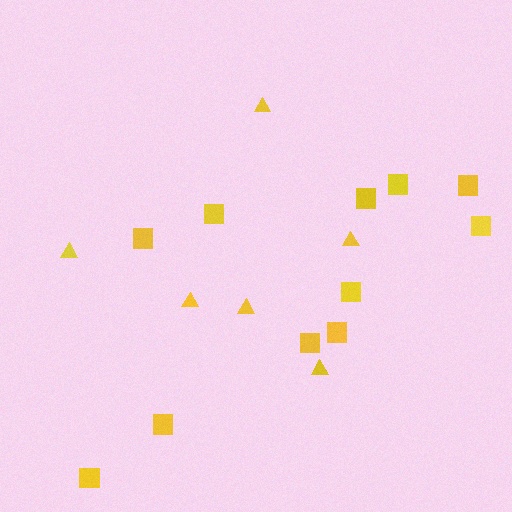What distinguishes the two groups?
There are 2 groups: one group of triangles (6) and one group of squares (11).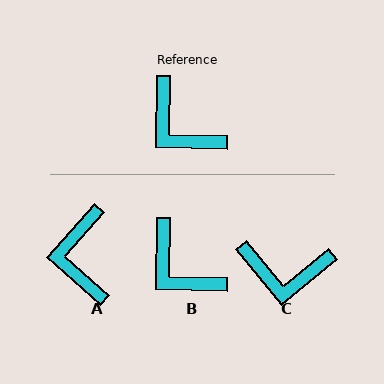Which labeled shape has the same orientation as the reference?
B.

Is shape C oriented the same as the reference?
No, it is off by about 41 degrees.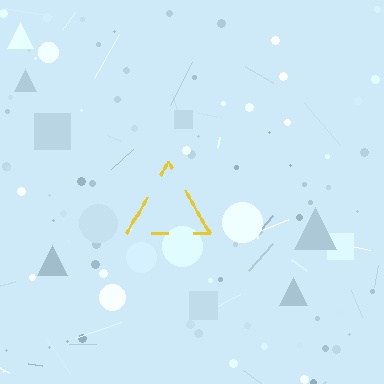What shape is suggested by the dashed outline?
The dashed outline suggests a triangle.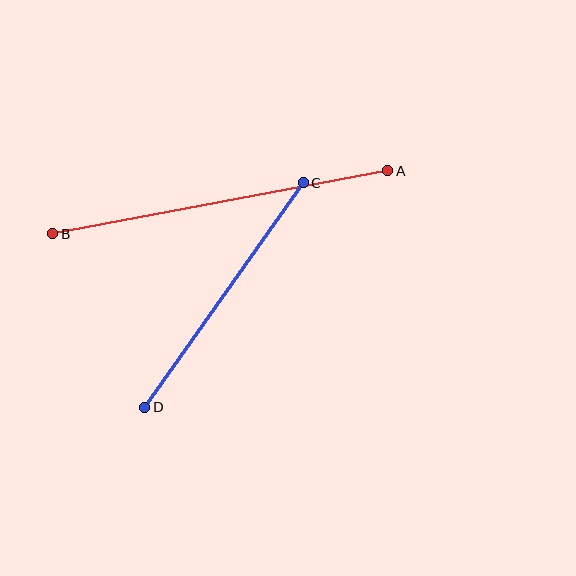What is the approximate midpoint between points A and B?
The midpoint is at approximately (220, 202) pixels.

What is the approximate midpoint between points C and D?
The midpoint is at approximately (224, 295) pixels.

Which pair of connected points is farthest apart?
Points A and B are farthest apart.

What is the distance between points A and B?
The distance is approximately 341 pixels.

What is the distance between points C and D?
The distance is approximately 275 pixels.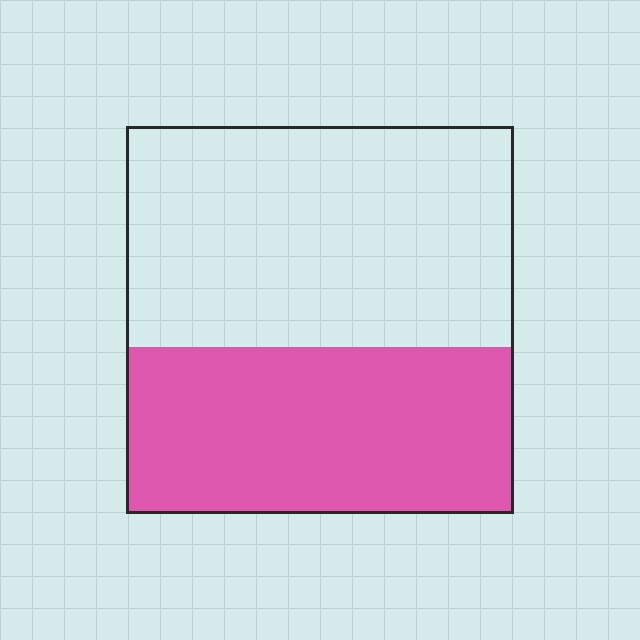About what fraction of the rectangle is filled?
About two fifths (2/5).